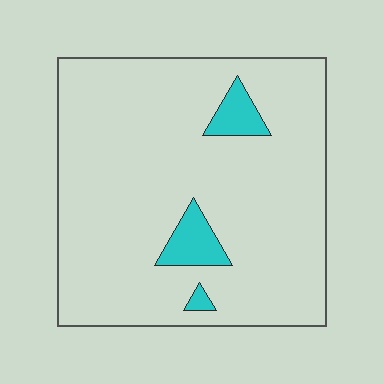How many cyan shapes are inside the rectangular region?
3.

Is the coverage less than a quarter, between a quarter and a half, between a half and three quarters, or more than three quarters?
Less than a quarter.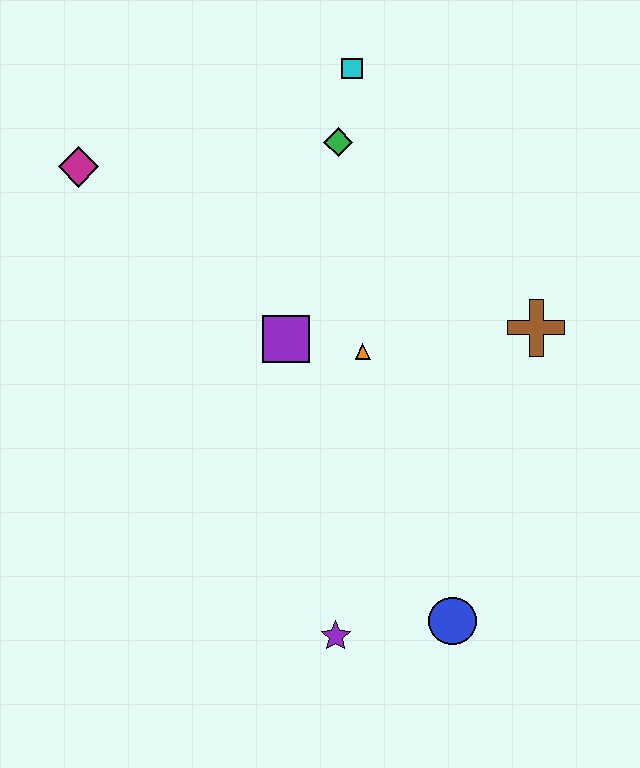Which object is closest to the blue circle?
The purple star is closest to the blue circle.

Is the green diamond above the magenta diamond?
Yes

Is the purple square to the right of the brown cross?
No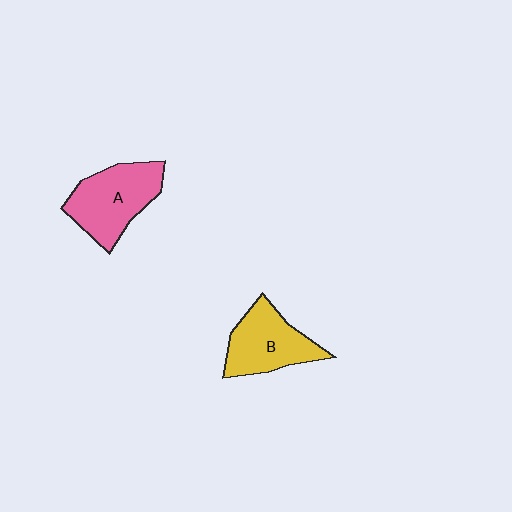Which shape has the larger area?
Shape A (pink).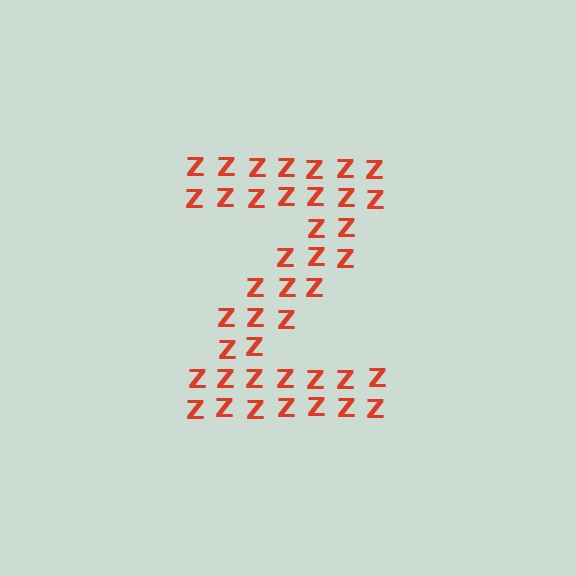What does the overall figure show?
The overall figure shows the letter Z.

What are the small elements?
The small elements are letter Z's.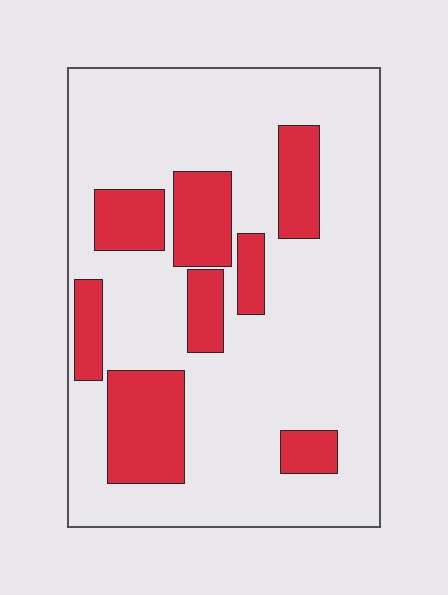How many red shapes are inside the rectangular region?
8.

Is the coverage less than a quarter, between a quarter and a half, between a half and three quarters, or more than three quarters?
Less than a quarter.